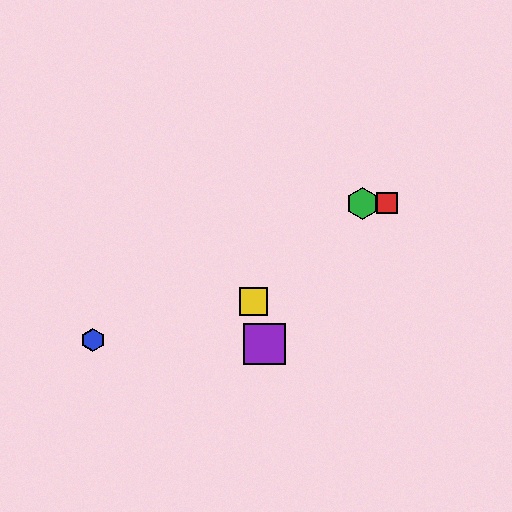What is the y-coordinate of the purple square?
The purple square is at y≈344.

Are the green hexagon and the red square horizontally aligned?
Yes, both are at y≈203.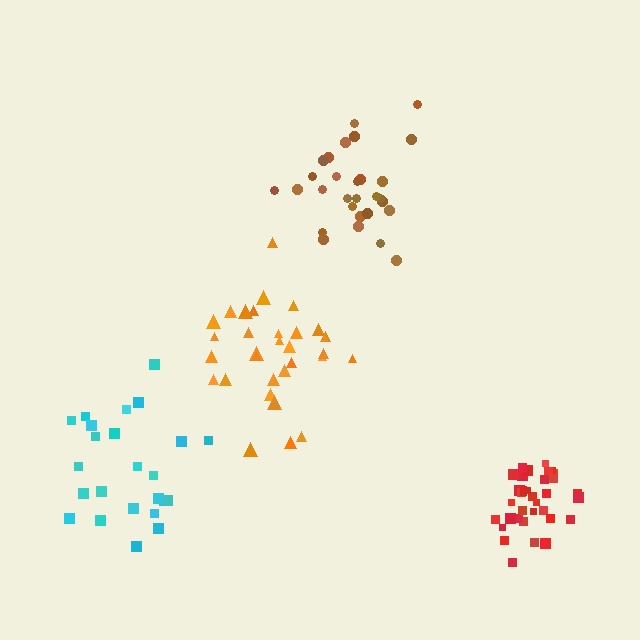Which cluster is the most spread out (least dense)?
Cyan.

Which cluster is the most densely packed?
Red.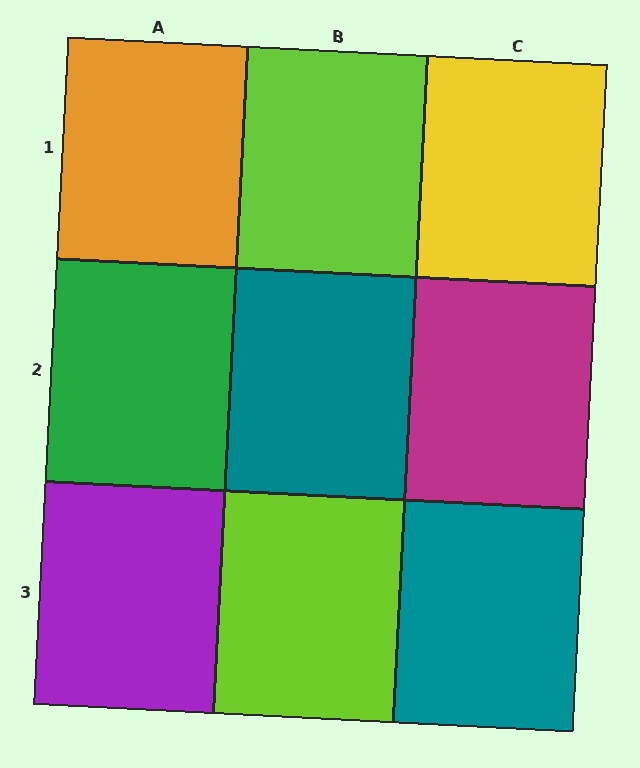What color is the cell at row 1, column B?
Lime.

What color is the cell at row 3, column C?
Teal.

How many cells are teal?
2 cells are teal.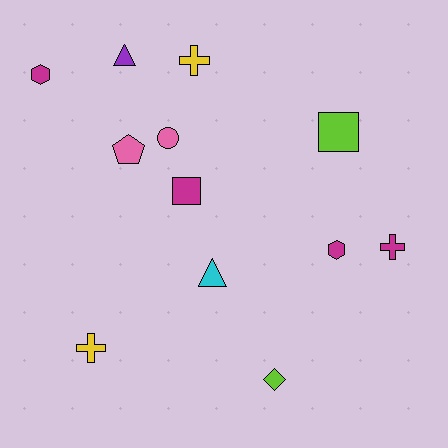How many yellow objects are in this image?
There are 2 yellow objects.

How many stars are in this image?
There are no stars.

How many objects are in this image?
There are 12 objects.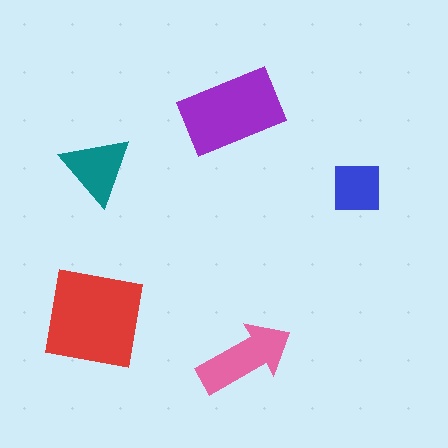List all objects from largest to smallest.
The red square, the purple rectangle, the pink arrow, the teal triangle, the blue square.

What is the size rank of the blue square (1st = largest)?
5th.